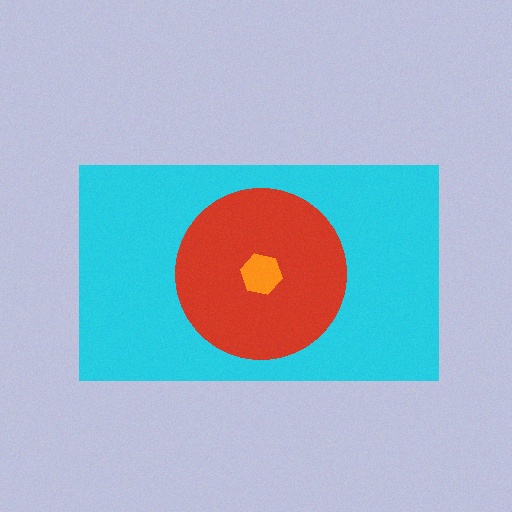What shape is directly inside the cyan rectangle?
The red circle.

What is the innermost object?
The orange hexagon.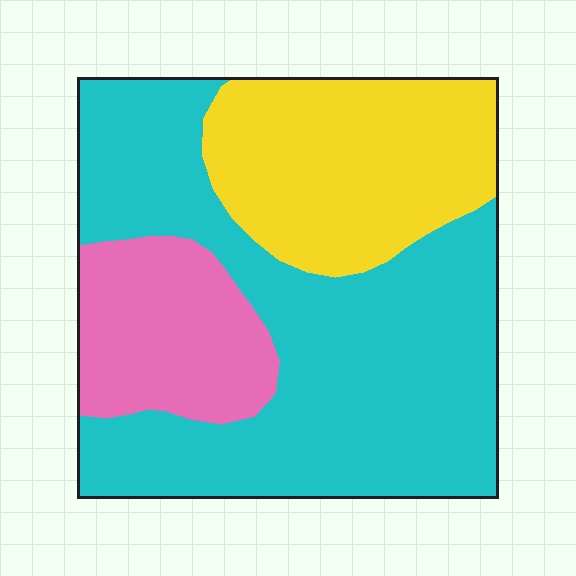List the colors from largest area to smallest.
From largest to smallest: cyan, yellow, pink.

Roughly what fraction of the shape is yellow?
Yellow takes up between a quarter and a half of the shape.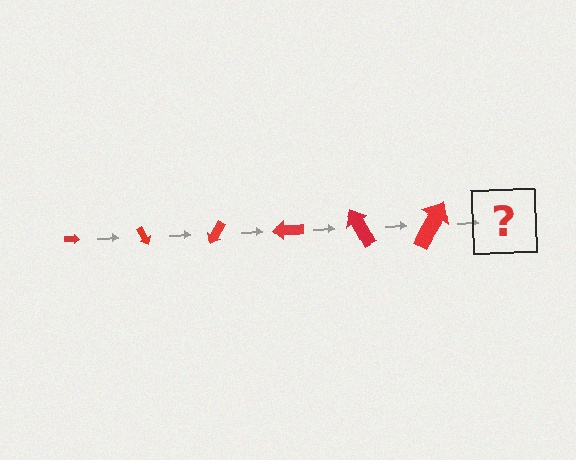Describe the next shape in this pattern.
It should be an arrow, larger than the previous one and rotated 360 degrees from the start.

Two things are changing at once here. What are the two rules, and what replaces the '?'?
The two rules are that the arrow grows larger each step and it rotates 60 degrees each step. The '?' should be an arrow, larger than the previous one and rotated 360 degrees from the start.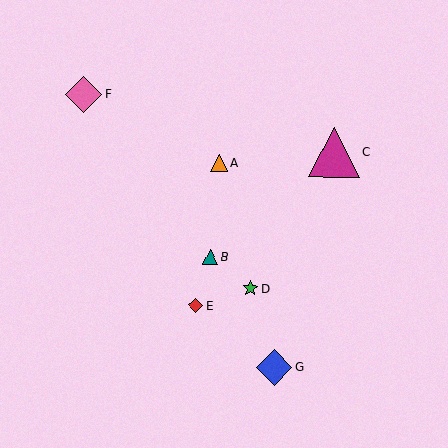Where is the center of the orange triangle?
The center of the orange triangle is at (219, 163).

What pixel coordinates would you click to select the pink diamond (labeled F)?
Click at (84, 94) to select the pink diamond F.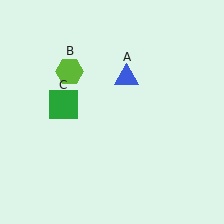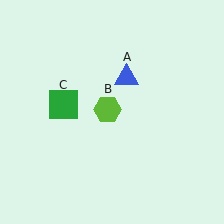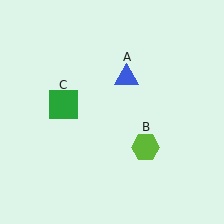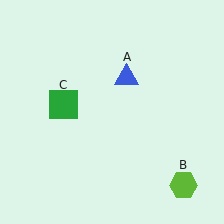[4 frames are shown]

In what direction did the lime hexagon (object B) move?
The lime hexagon (object B) moved down and to the right.